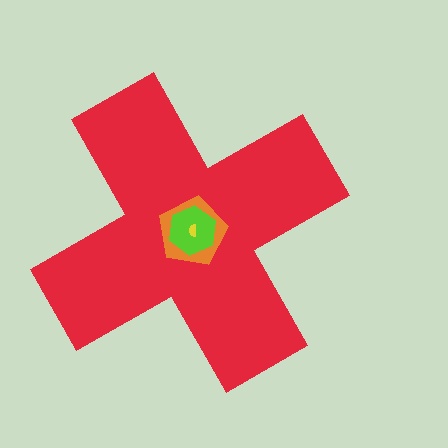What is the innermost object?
The yellow semicircle.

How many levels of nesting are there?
4.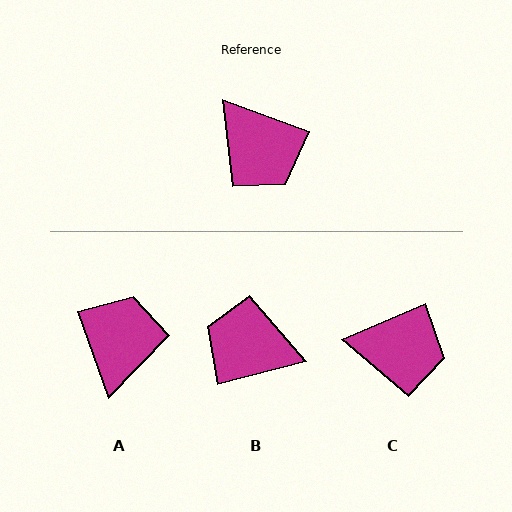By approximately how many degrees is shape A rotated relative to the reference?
Approximately 130 degrees counter-clockwise.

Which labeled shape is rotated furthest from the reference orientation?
B, about 146 degrees away.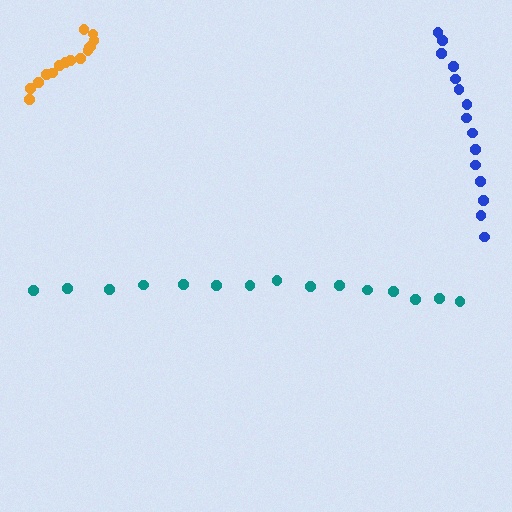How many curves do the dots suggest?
There are 3 distinct paths.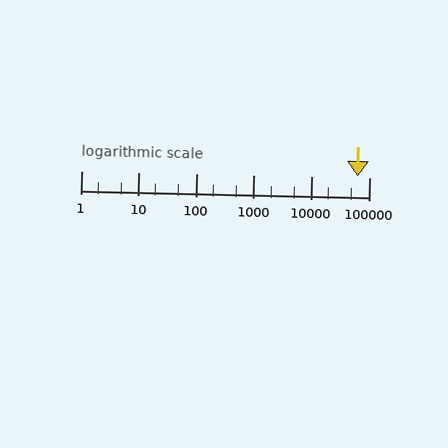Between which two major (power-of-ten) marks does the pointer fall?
The pointer is between 10000 and 100000.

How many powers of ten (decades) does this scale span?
The scale spans 5 decades, from 1 to 100000.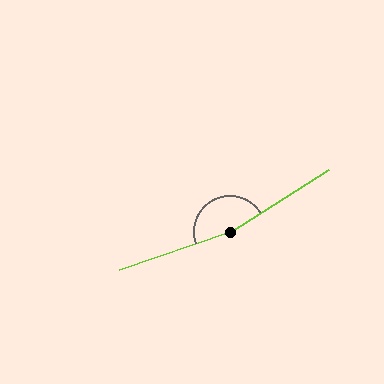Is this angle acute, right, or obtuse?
It is obtuse.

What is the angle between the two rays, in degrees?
Approximately 167 degrees.